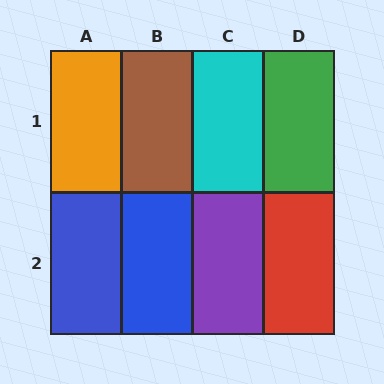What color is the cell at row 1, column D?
Green.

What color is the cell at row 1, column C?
Cyan.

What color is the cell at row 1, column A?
Orange.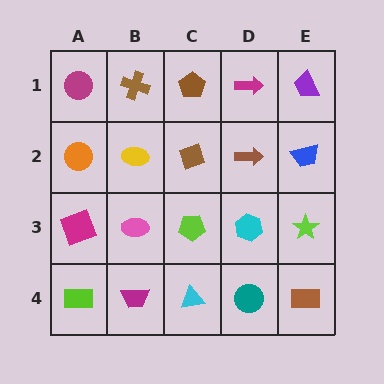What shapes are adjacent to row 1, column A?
An orange circle (row 2, column A), a brown cross (row 1, column B).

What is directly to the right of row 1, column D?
A purple trapezoid.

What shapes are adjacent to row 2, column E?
A purple trapezoid (row 1, column E), a lime star (row 3, column E), a brown arrow (row 2, column D).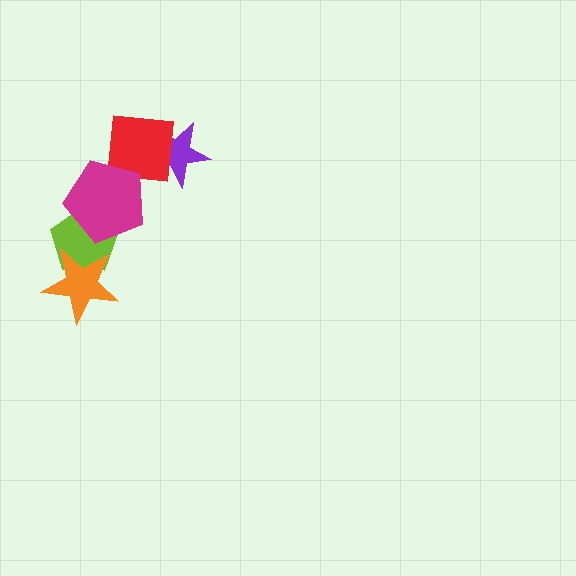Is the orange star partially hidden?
No, no other shape covers it.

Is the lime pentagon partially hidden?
Yes, it is partially covered by another shape.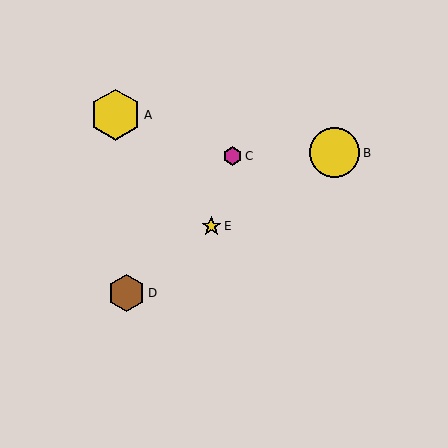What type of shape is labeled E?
Shape E is a yellow star.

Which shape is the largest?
The yellow hexagon (labeled A) is the largest.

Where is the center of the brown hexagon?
The center of the brown hexagon is at (127, 293).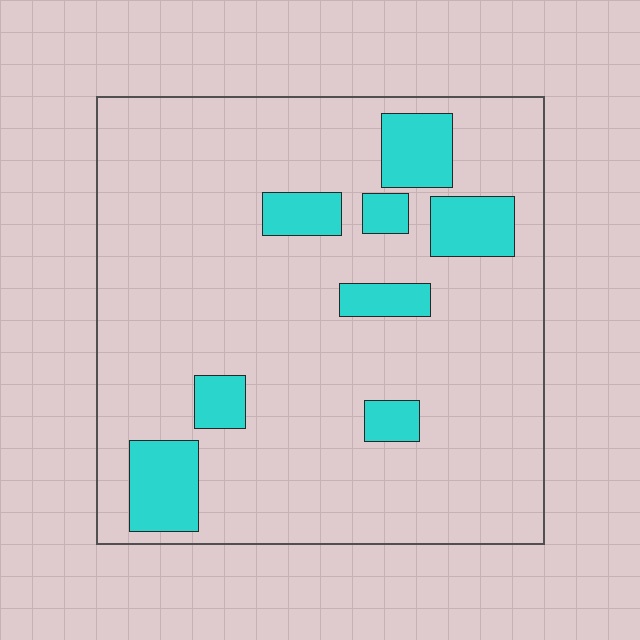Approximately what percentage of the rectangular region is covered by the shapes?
Approximately 15%.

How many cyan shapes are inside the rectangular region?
8.